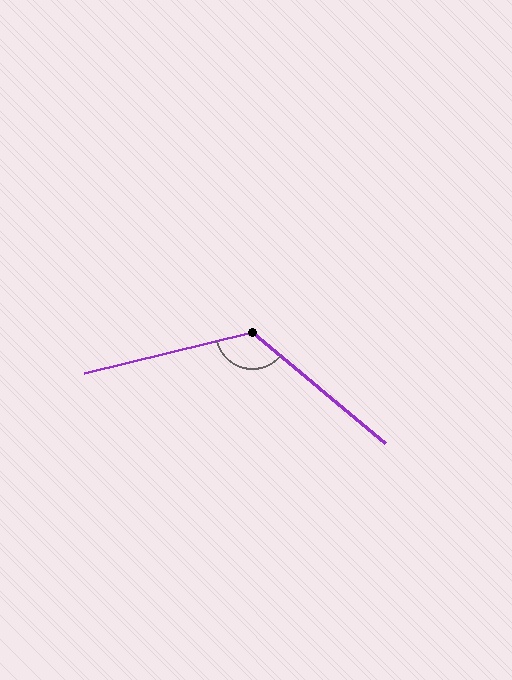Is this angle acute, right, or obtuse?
It is obtuse.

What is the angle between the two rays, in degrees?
Approximately 127 degrees.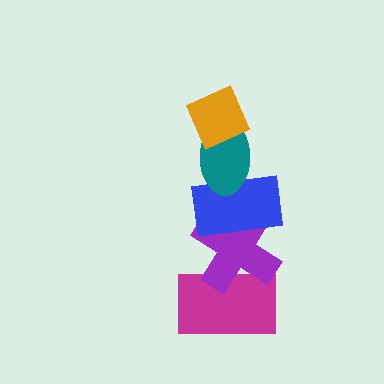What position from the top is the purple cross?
The purple cross is 4th from the top.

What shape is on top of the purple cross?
The blue rectangle is on top of the purple cross.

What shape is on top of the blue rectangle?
The teal ellipse is on top of the blue rectangle.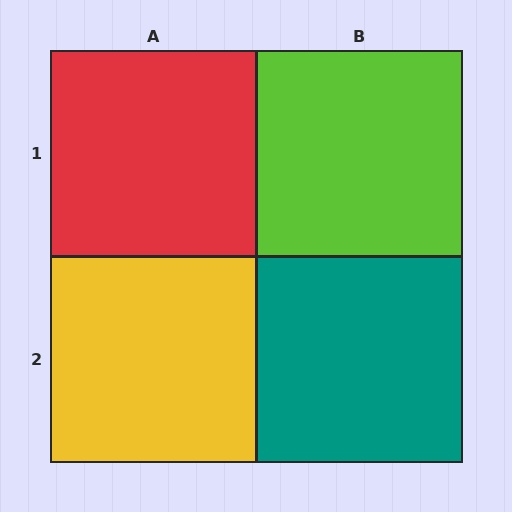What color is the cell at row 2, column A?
Yellow.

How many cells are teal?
1 cell is teal.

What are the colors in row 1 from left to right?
Red, lime.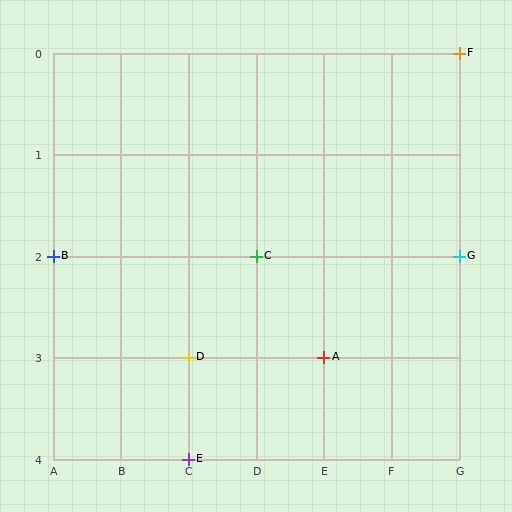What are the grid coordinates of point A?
Point A is at grid coordinates (E, 3).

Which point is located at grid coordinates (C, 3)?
Point D is at (C, 3).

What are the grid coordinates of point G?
Point G is at grid coordinates (G, 2).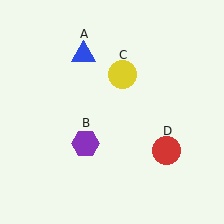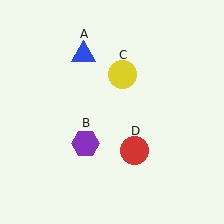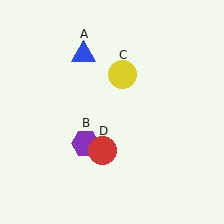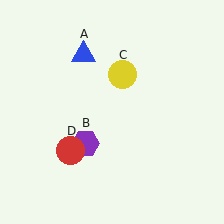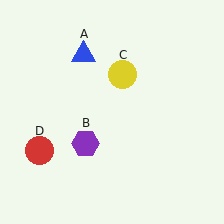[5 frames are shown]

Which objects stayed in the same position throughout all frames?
Blue triangle (object A) and purple hexagon (object B) and yellow circle (object C) remained stationary.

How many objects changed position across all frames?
1 object changed position: red circle (object D).